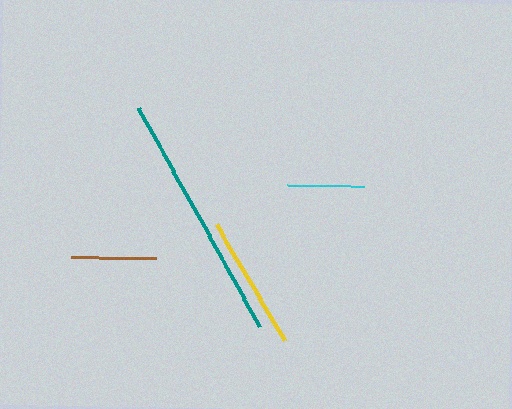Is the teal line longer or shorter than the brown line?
The teal line is longer than the brown line.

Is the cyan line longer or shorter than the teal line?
The teal line is longer than the cyan line.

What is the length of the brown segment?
The brown segment is approximately 85 pixels long.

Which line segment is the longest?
The teal line is the longest at approximately 250 pixels.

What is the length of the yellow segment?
The yellow segment is approximately 134 pixels long.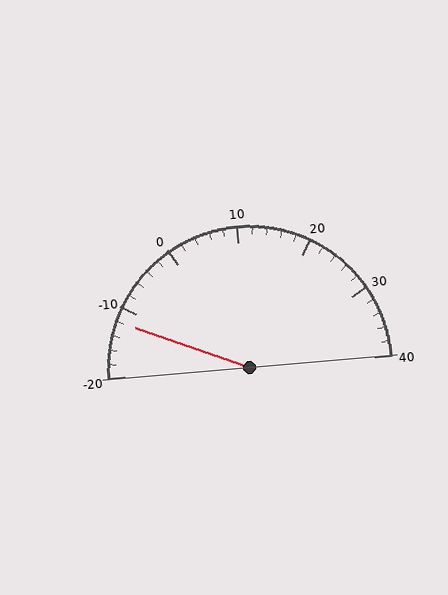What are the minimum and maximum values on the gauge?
The gauge ranges from -20 to 40.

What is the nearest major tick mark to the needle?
The nearest major tick mark is -10.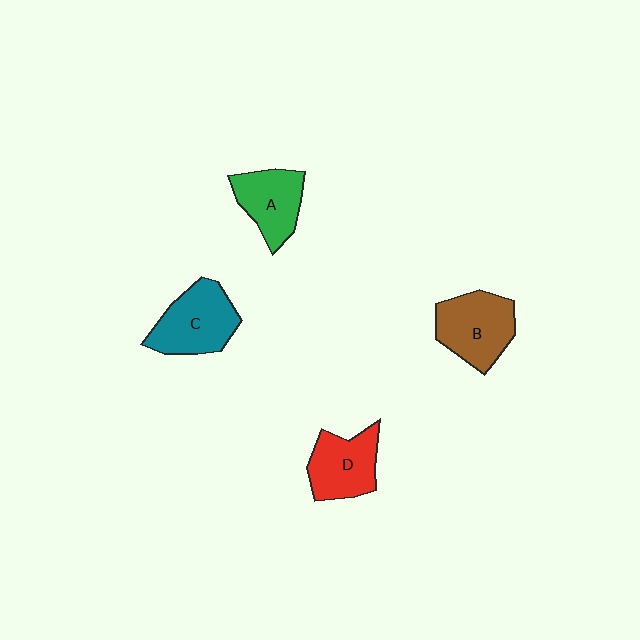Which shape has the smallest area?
Shape A (green).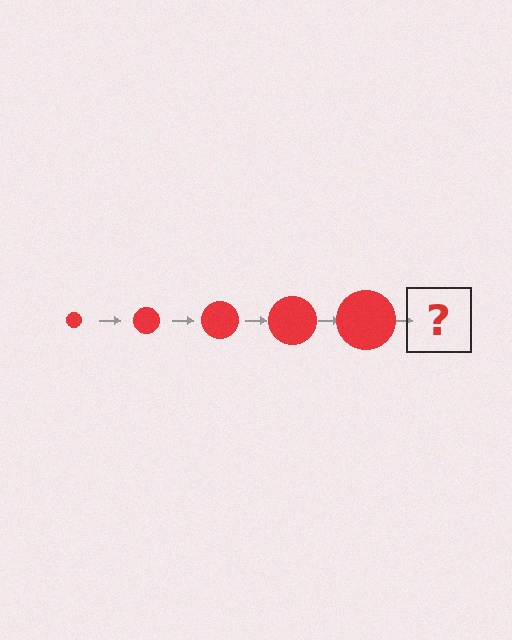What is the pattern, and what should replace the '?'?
The pattern is that the circle gets progressively larger each step. The '?' should be a red circle, larger than the previous one.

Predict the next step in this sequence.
The next step is a red circle, larger than the previous one.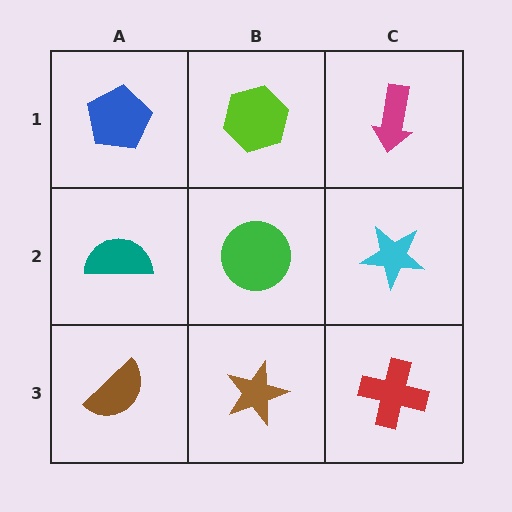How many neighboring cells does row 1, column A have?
2.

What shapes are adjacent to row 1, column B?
A green circle (row 2, column B), a blue pentagon (row 1, column A), a magenta arrow (row 1, column C).